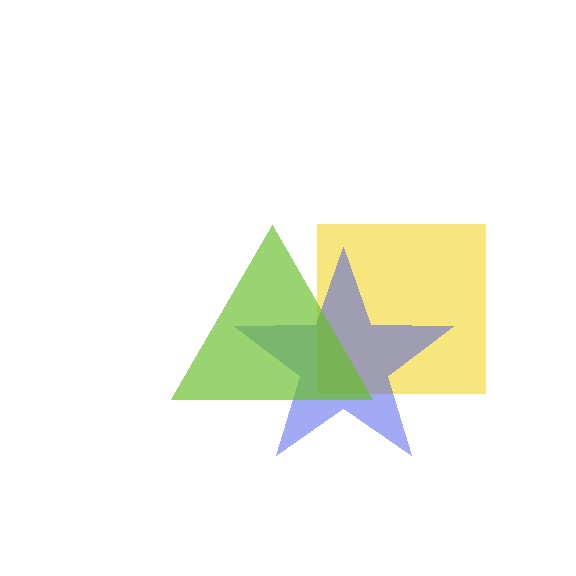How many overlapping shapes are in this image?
There are 3 overlapping shapes in the image.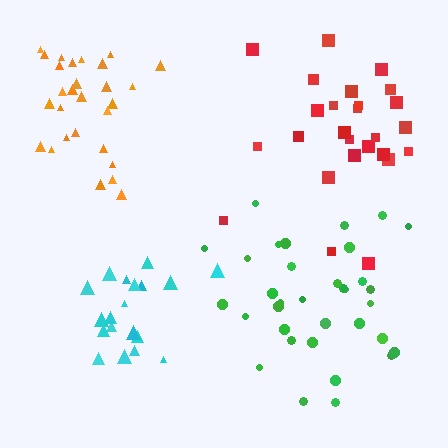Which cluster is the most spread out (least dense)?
Red.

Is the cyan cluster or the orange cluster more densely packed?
Orange.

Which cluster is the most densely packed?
Orange.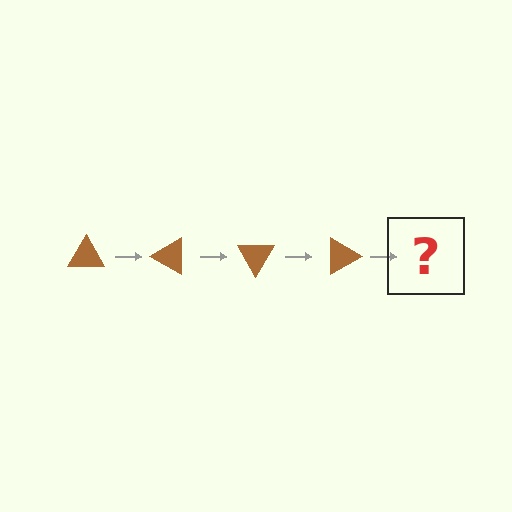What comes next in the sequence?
The next element should be a brown triangle rotated 120 degrees.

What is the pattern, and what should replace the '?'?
The pattern is that the triangle rotates 30 degrees each step. The '?' should be a brown triangle rotated 120 degrees.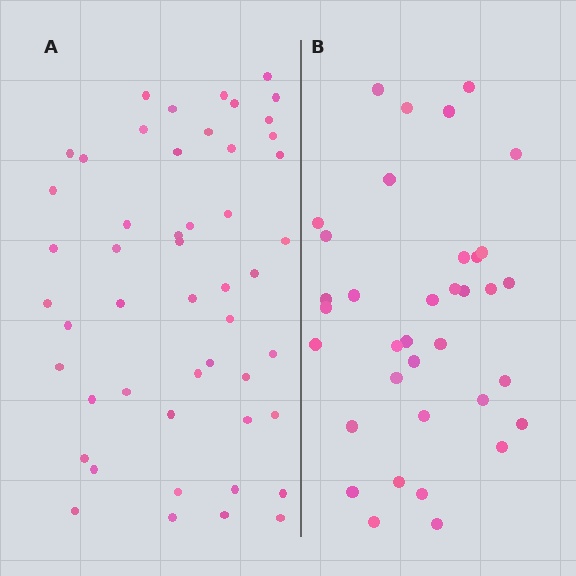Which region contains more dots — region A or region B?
Region A (the left region) has more dots.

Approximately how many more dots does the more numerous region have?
Region A has approximately 15 more dots than region B.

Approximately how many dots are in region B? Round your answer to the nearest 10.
About 40 dots. (The exact count is 36, which rounds to 40.)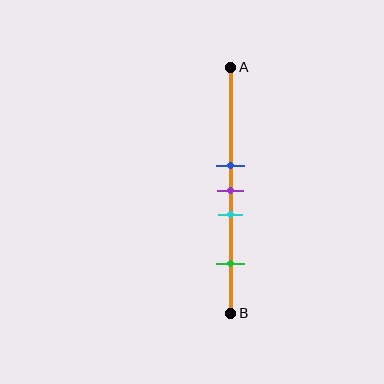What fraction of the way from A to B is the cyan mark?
The cyan mark is approximately 60% (0.6) of the way from A to B.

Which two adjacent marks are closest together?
The blue and purple marks are the closest adjacent pair.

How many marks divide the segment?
There are 4 marks dividing the segment.